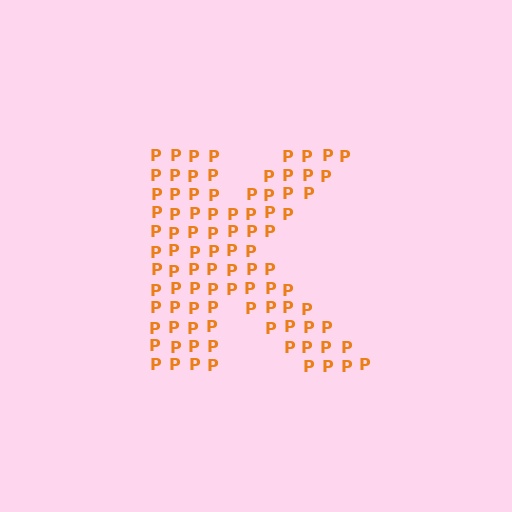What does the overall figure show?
The overall figure shows the letter K.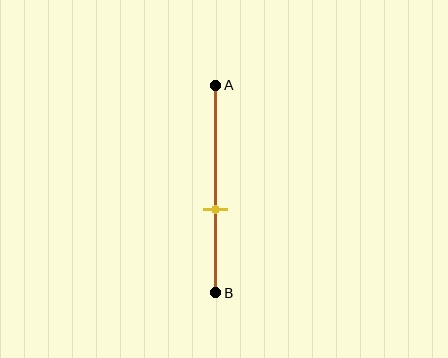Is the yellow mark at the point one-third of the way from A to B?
No, the mark is at about 60% from A, not at the 33% one-third point.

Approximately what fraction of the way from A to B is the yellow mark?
The yellow mark is approximately 60% of the way from A to B.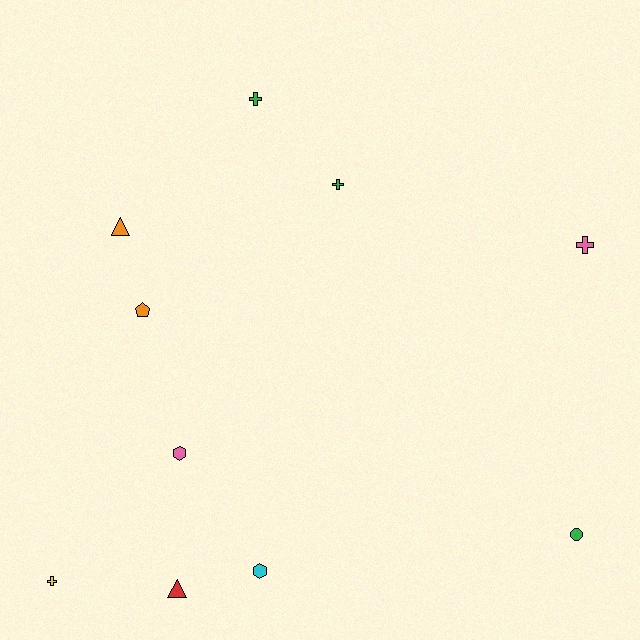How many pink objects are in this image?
There are 2 pink objects.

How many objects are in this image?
There are 10 objects.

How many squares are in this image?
There are no squares.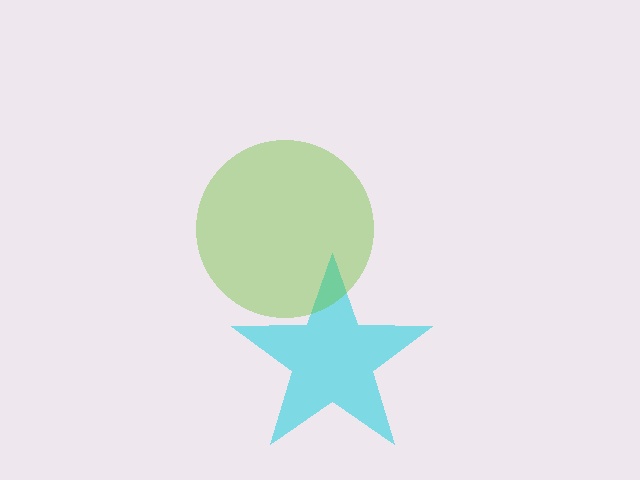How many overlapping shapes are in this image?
There are 2 overlapping shapes in the image.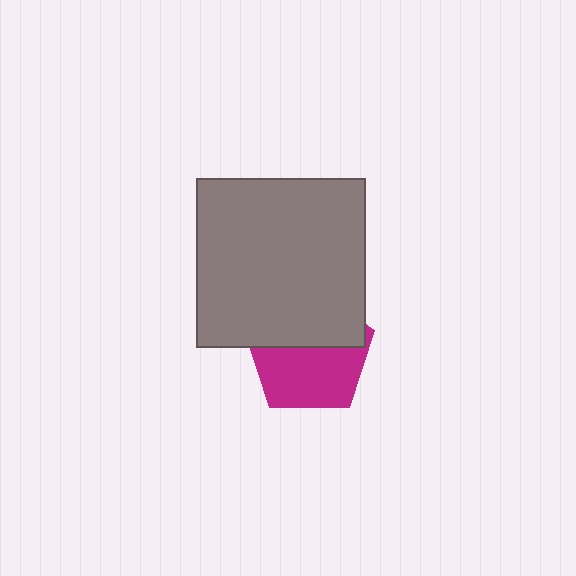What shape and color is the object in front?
The object in front is a gray square.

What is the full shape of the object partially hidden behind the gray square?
The partially hidden object is a magenta pentagon.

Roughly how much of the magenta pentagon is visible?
About half of it is visible (roughly 55%).